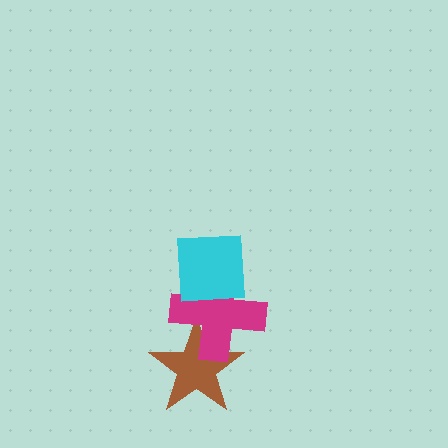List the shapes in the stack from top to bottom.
From top to bottom: the cyan square, the magenta cross, the brown star.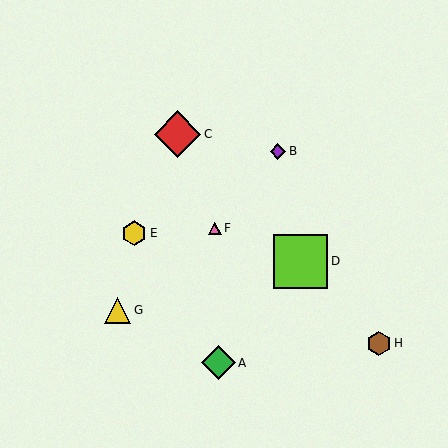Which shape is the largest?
The lime square (labeled D) is the largest.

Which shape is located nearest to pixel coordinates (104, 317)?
The yellow triangle (labeled G) at (118, 310) is nearest to that location.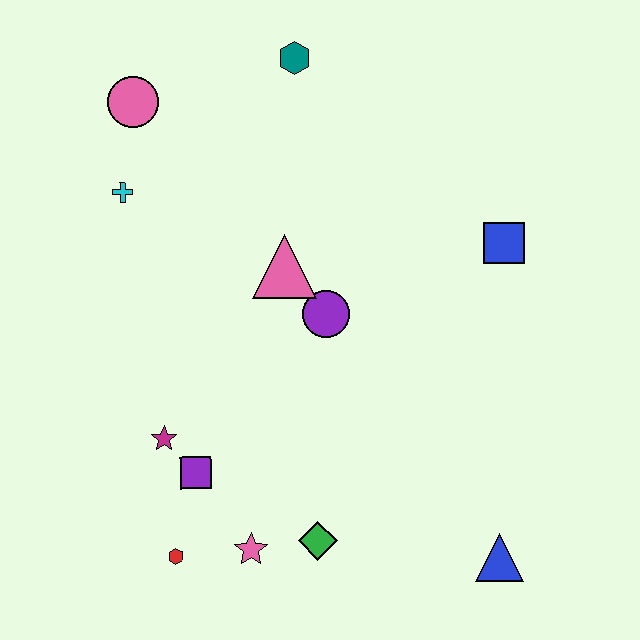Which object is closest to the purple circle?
The pink triangle is closest to the purple circle.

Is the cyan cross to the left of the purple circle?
Yes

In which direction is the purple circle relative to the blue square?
The purple circle is to the left of the blue square.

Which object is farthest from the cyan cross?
The blue triangle is farthest from the cyan cross.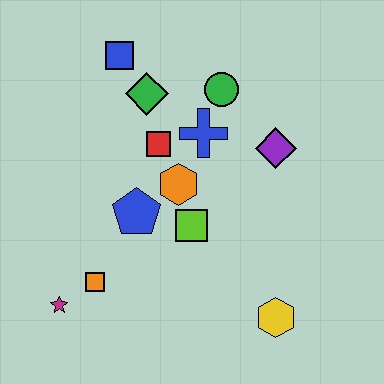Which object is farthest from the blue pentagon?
The yellow hexagon is farthest from the blue pentagon.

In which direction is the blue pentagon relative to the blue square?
The blue pentagon is below the blue square.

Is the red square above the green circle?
No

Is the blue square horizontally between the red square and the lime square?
No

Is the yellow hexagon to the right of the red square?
Yes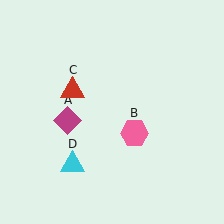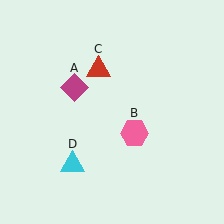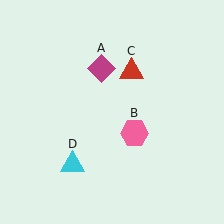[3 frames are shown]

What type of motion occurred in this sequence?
The magenta diamond (object A), red triangle (object C) rotated clockwise around the center of the scene.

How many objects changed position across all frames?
2 objects changed position: magenta diamond (object A), red triangle (object C).